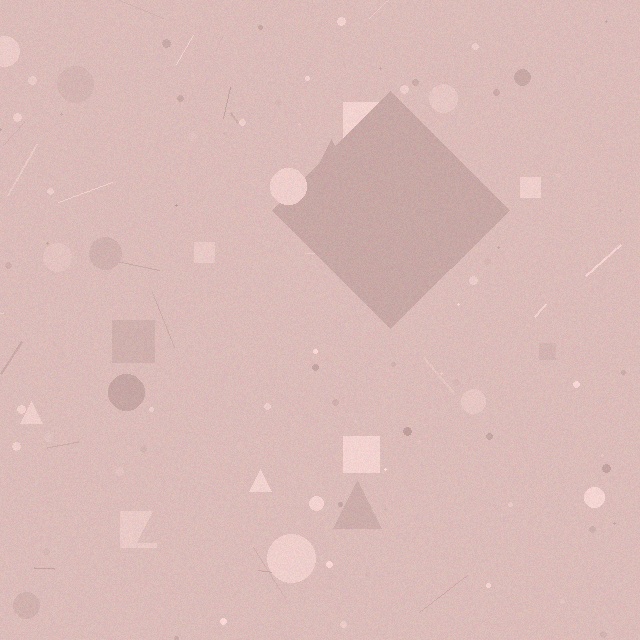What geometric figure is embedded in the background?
A diamond is embedded in the background.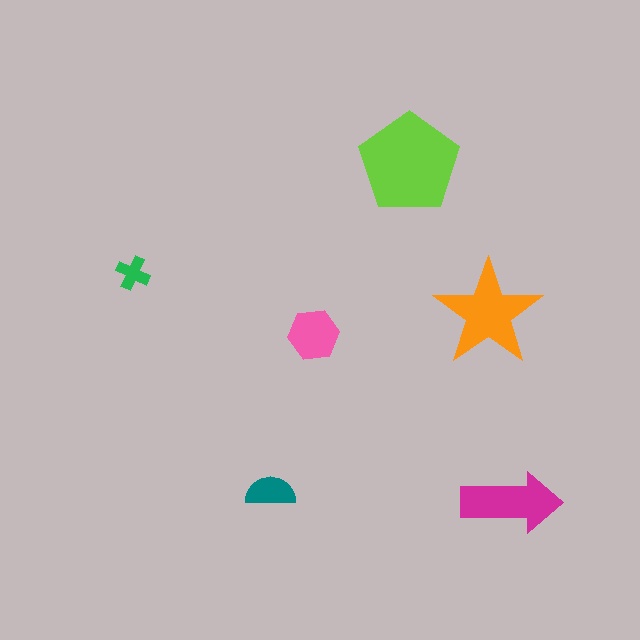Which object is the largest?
The lime pentagon.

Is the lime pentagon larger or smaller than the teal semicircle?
Larger.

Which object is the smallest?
The green cross.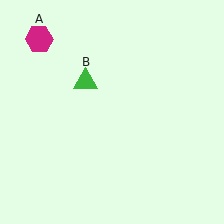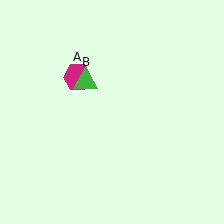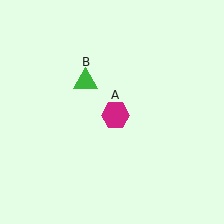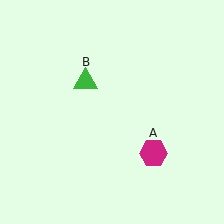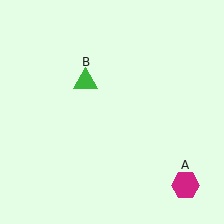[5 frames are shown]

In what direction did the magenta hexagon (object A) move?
The magenta hexagon (object A) moved down and to the right.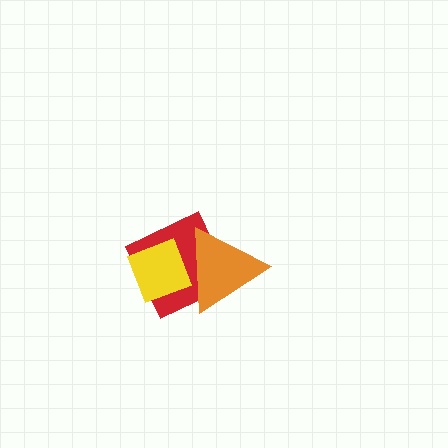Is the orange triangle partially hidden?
Yes, it is partially covered by another shape.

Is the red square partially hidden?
Yes, it is partially covered by another shape.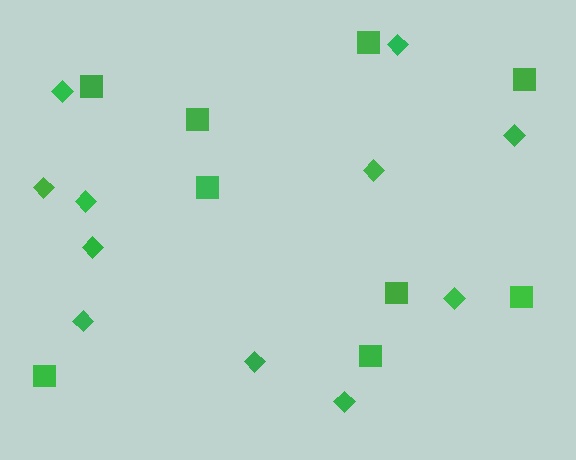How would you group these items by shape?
There are 2 groups: one group of squares (9) and one group of diamonds (11).